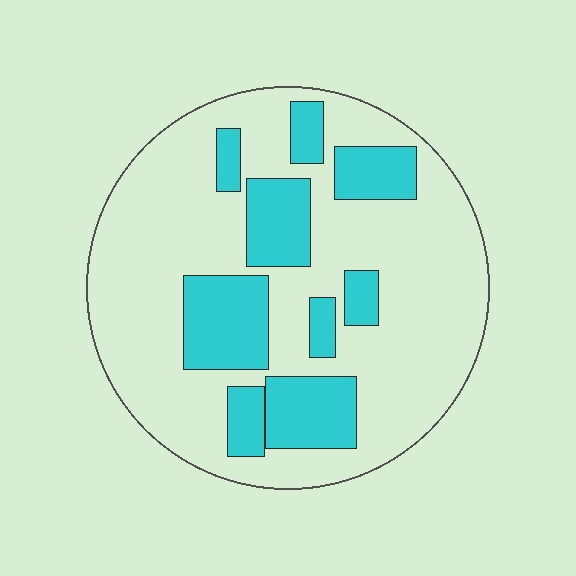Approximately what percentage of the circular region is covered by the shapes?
Approximately 25%.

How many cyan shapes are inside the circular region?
9.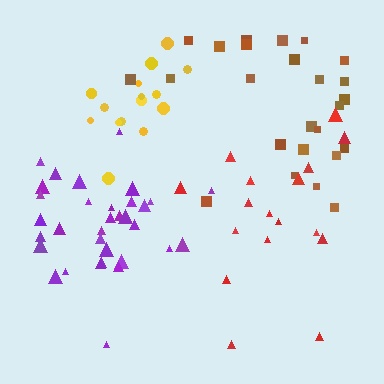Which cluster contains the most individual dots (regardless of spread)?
Purple (33).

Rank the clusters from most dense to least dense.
yellow, purple, brown, red.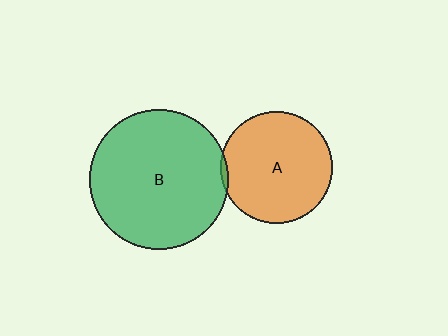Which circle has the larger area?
Circle B (green).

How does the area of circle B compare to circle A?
Approximately 1.5 times.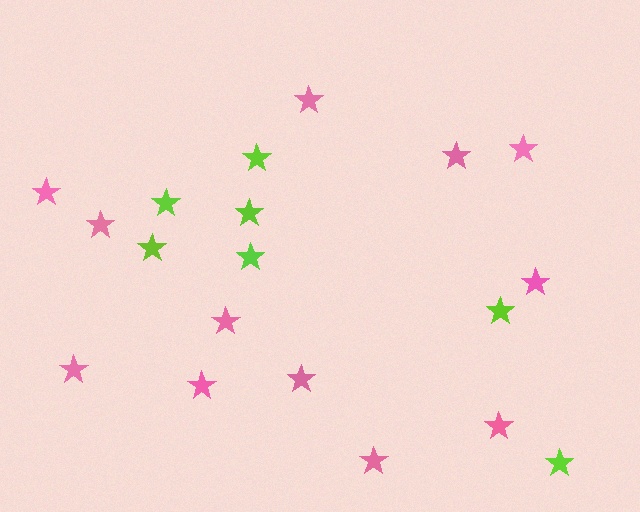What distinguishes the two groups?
There are 2 groups: one group of pink stars (12) and one group of lime stars (7).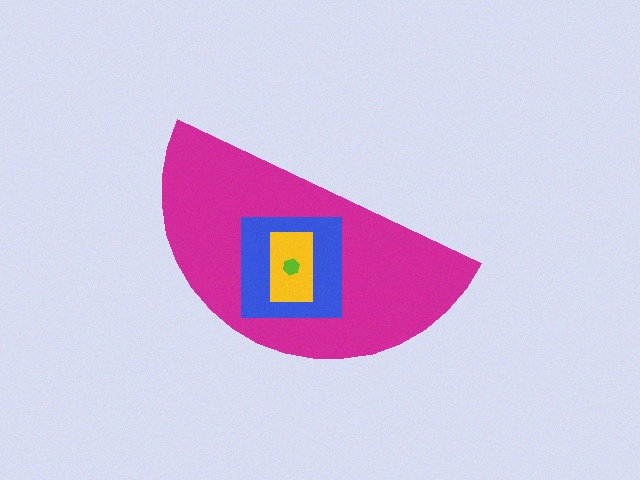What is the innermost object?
The lime hexagon.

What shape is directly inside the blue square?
The yellow rectangle.